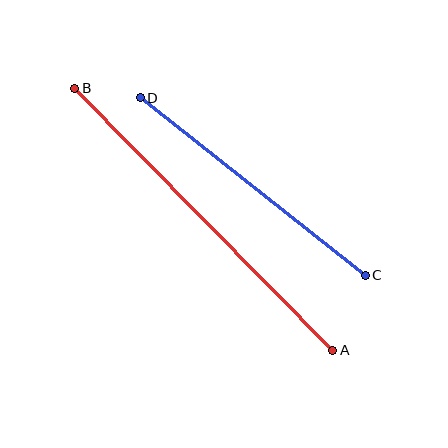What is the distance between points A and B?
The distance is approximately 368 pixels.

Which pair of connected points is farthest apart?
Points A and B are farthest apart.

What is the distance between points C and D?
The distance is approximately 287 pixels.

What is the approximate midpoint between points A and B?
The midpoint is at approximately (204, 219) pixels.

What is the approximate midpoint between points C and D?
The midpoint is at approximately (253, 186) pixels.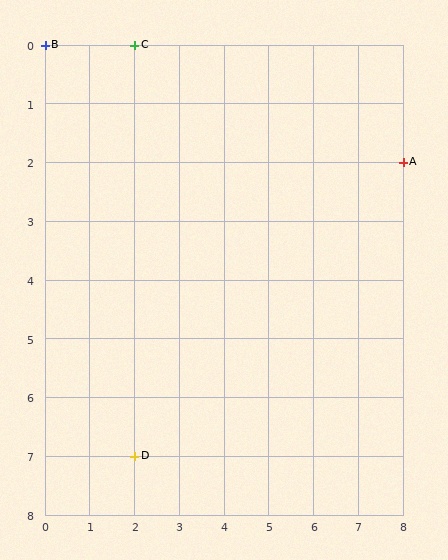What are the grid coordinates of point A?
Point A is at grid coordinates (8, 2).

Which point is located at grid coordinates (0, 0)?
Point B is at (0, 0).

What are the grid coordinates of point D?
Point D is at grid coordinates (2, 7).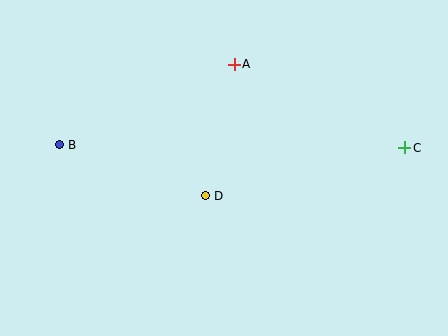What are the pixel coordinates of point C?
Point C is at (405, 148).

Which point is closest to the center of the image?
Point D at (206, 196) is closest to the center.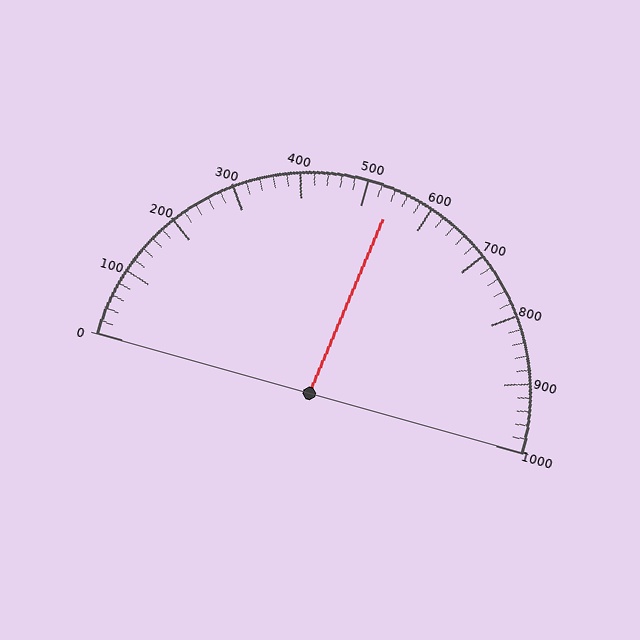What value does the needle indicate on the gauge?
The needle indicates approximately 540.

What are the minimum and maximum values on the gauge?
The gauge ranges from 0 to 1000.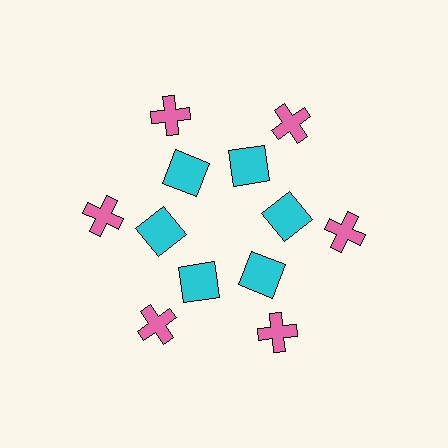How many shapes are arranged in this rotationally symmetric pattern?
There are 12 shapes, arranged in 6 groups of 2.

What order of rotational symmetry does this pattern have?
This pattern has 6-fold rotational symmetry.